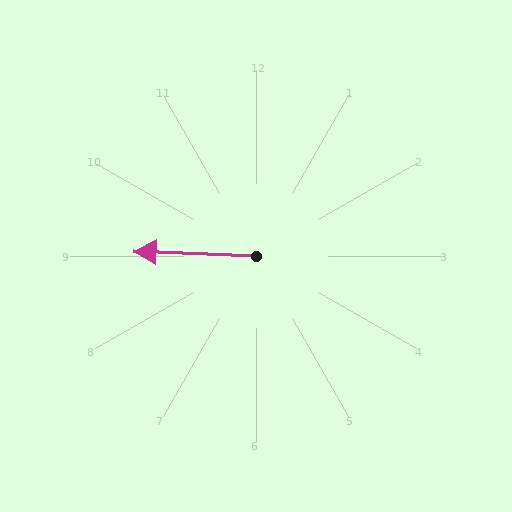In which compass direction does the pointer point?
West.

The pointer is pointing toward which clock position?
Roughly 9 o'clock.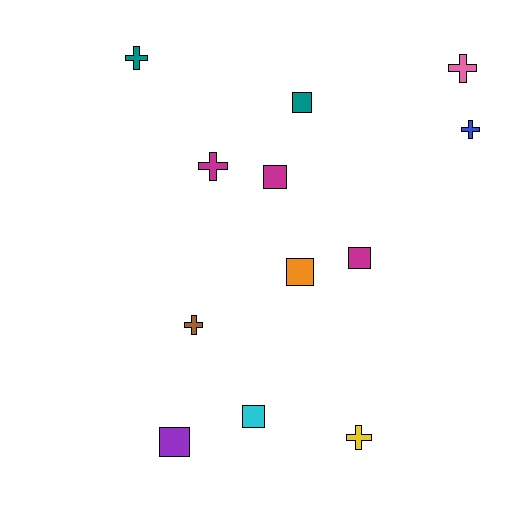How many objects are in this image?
There are 12 objects.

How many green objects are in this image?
There are no green objects.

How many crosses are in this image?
There are 6 crosses.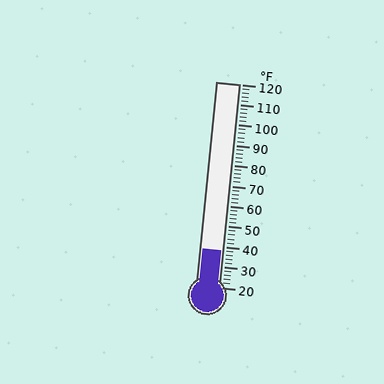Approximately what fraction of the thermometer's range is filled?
The thermometer is filled to approximately 20% of its range.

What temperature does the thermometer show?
The thermometer shows approximately 38°F.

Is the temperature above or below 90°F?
The temperature is below 90°F.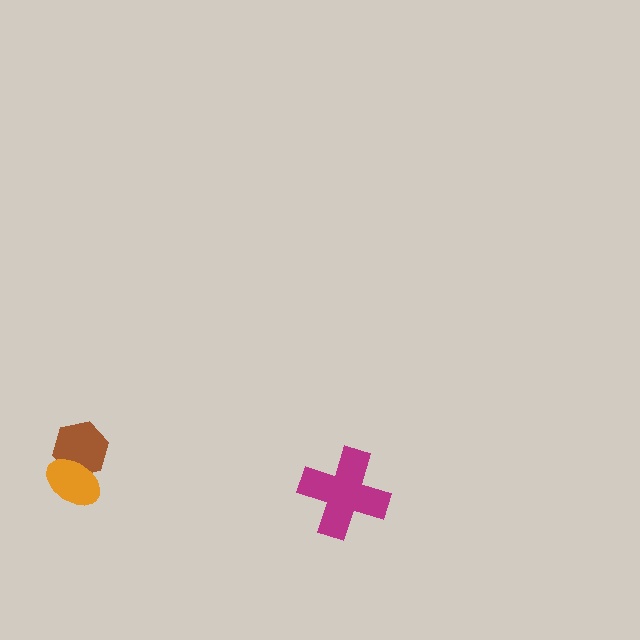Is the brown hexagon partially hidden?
Yes, it is partially covered by another shape.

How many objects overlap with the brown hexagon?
1 object overlaps with the brown hexagon.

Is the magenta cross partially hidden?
No, no other shape covers it.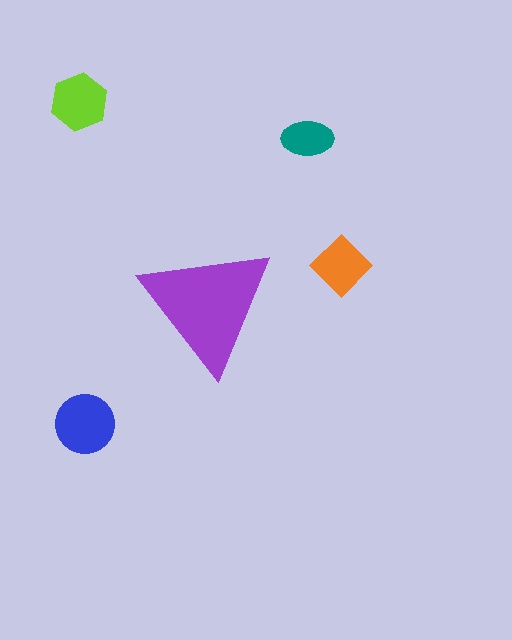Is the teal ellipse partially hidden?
No, the teal ellipse is fully visible.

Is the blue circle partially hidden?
No, the blue circle is fully visible.